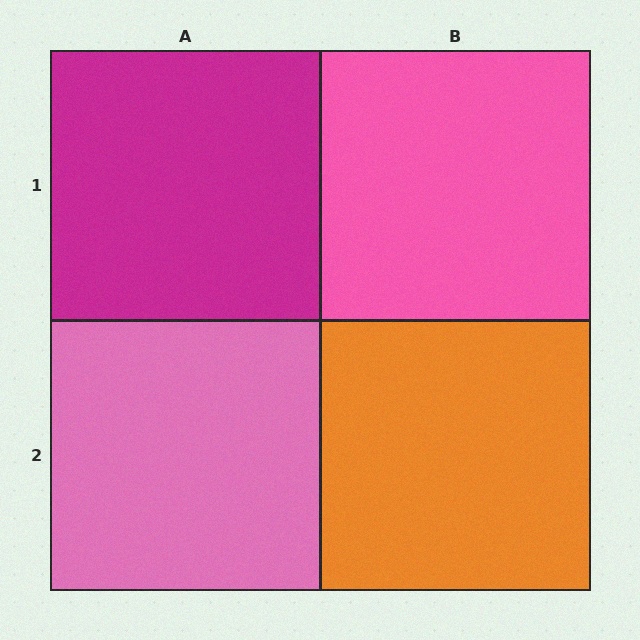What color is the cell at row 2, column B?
Orange.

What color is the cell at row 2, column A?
Pink.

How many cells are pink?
2 cells are pink.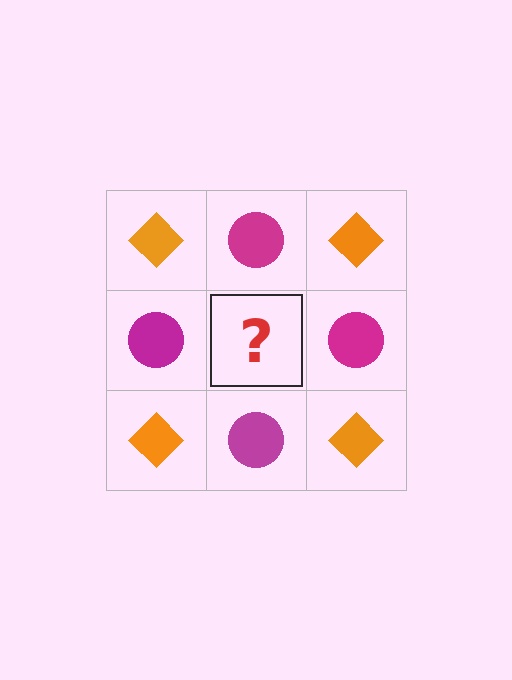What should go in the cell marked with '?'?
The missing cell should contain an orange diamond.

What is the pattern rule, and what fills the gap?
The rule is that it alternates orange diamond and magenta circle in a checkerboard pattern. The gap should be filled with an orange diamond.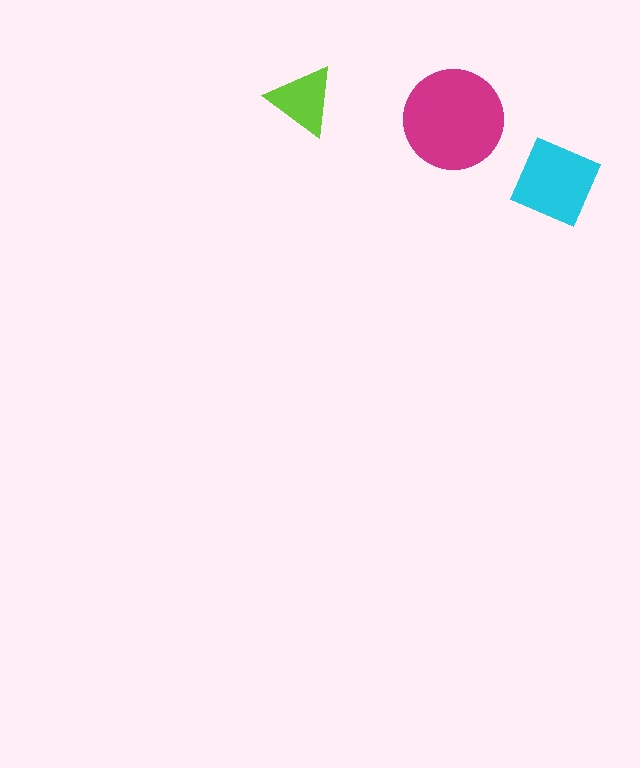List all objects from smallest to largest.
The lime triangle, the cyan square, the magenta circle.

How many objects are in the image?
There are 3 objects in the image.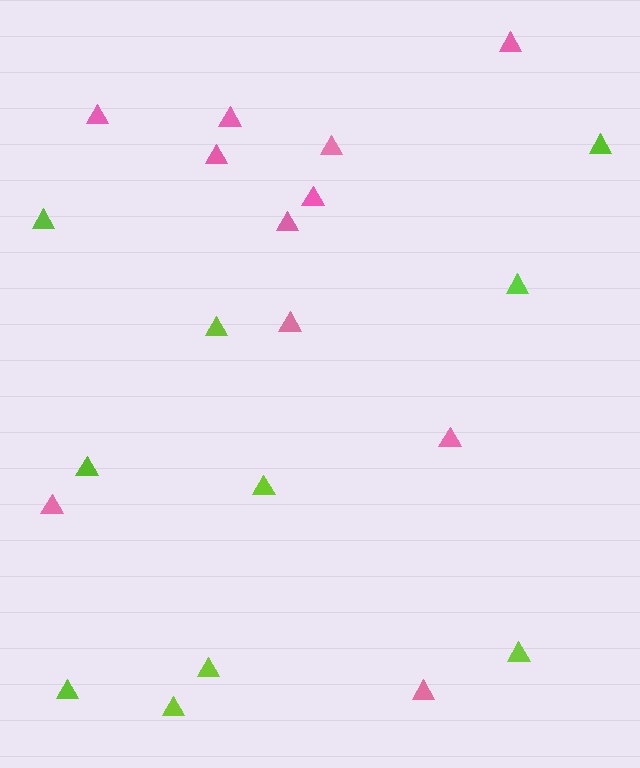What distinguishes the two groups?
There are 2 groups: one group of lime triangles (10) and one group of pink triangles (11).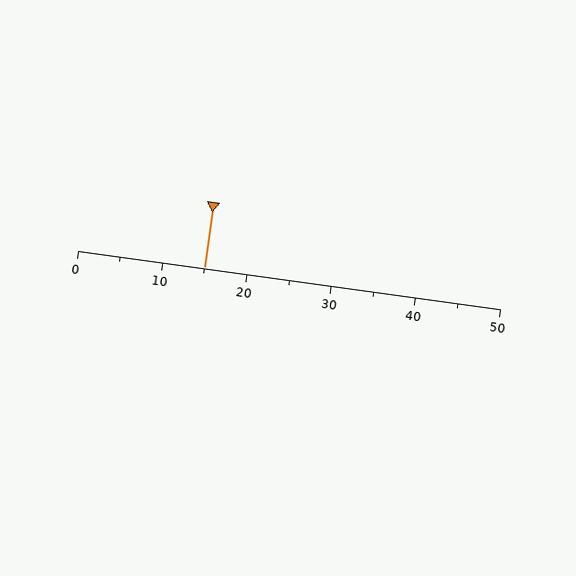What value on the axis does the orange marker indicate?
The marker indicates approximately 15.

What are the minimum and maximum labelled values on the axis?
The axis runs from 0 to 50.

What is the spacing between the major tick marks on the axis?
The major ticks are spaced 10 apart.